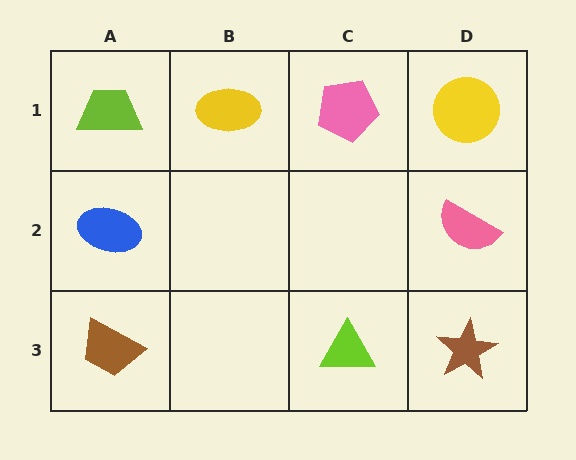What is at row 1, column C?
A pink pentagon.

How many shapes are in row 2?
2 shapes.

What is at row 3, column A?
A brown trapezoid.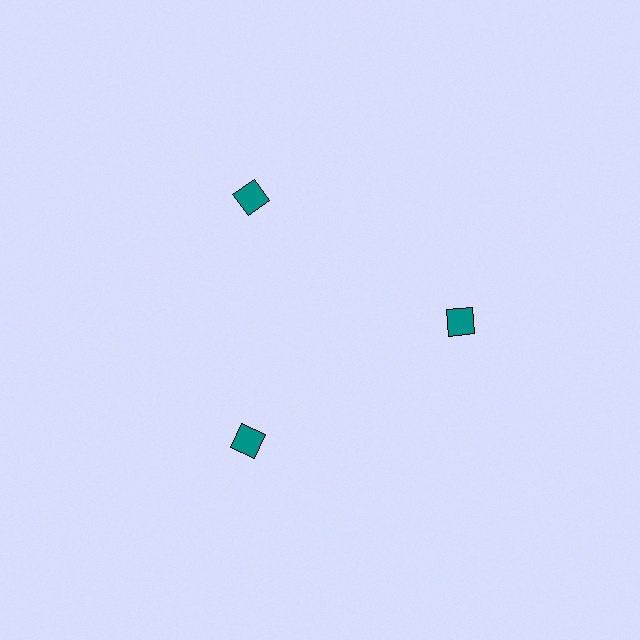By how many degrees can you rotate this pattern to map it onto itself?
The pattern maps onto itself every 120 degrees of rotation.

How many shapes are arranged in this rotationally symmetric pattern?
There are 3 shapes, arranged in 3 groups of 1.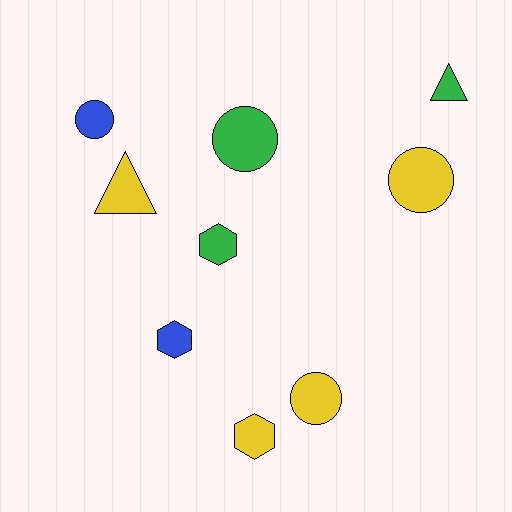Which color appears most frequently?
Yellow, with 4 objects.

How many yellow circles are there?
There are 2 yellow circles.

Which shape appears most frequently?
Circle, with 4 objects.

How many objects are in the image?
There are 9 objects.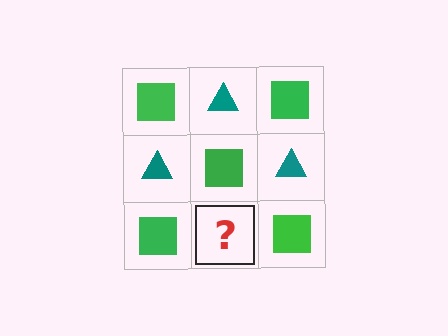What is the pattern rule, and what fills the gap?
The rule is that it alternates green square and teal triangle in a checkerboard pattern. The gap should be filled with a teal triangle.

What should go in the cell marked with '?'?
The missing cell should contain a teal triangle.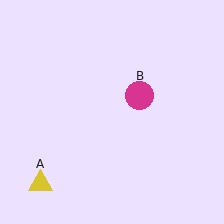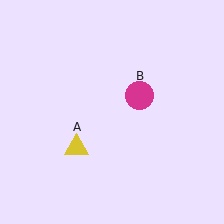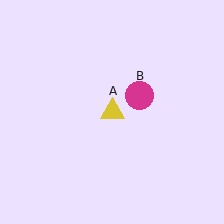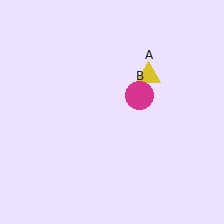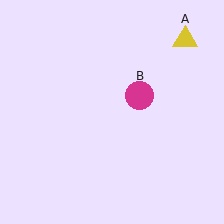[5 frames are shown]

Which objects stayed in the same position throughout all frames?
Magenta circle (object B) remained stationary.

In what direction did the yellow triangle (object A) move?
The yellow triangle (object A) moved up and to the right.